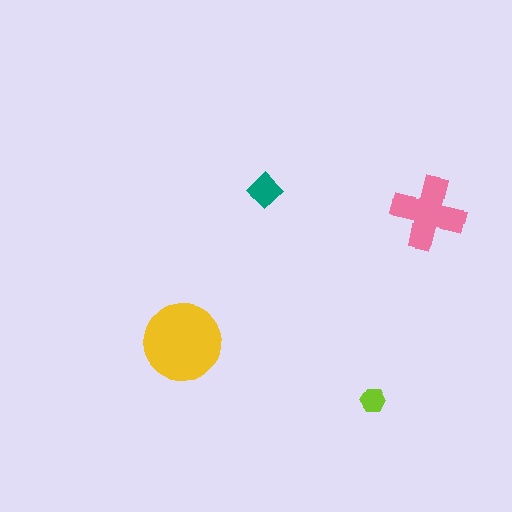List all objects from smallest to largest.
The lime hexagon, the teal diamond, the pink cross, the yellow circle.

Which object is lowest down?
The lime hexagon is bottommost.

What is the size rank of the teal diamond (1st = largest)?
3rd.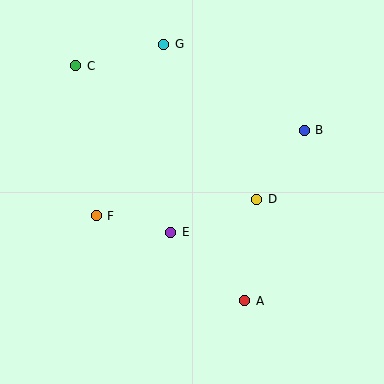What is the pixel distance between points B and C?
The distance between B and C is 238 pixels.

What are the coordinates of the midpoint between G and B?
The midpoint between G and B is at (234, 87).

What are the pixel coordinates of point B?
Point B is at (304, 130).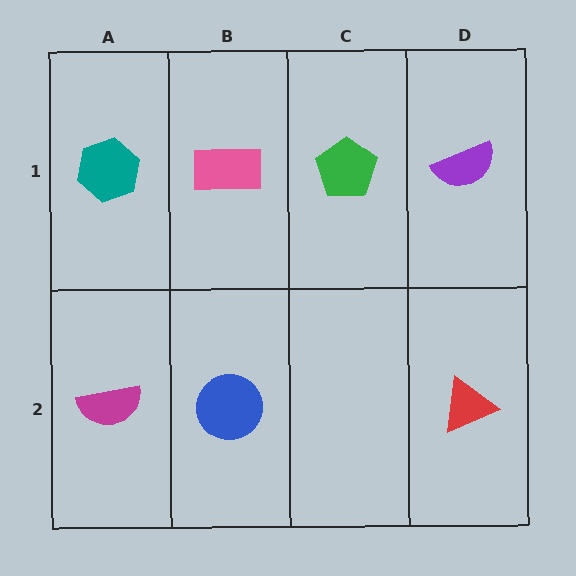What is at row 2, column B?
A blue circle.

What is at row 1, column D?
A purple semicircle.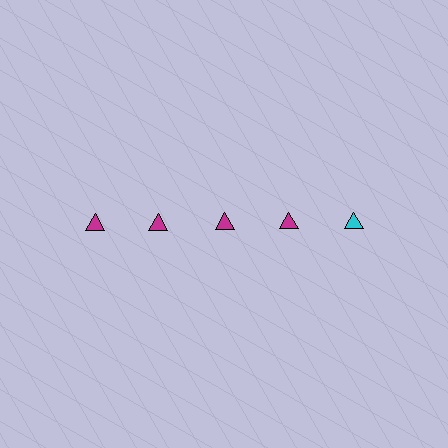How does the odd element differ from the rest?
It has a different color: cyan instead of magenta.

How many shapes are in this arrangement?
There are 5 shapes arranged in a grid pattern.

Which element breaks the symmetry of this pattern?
The cyan triangle in the top row, rightmost column breaks the symmetry. All other shapes are magenta triangles.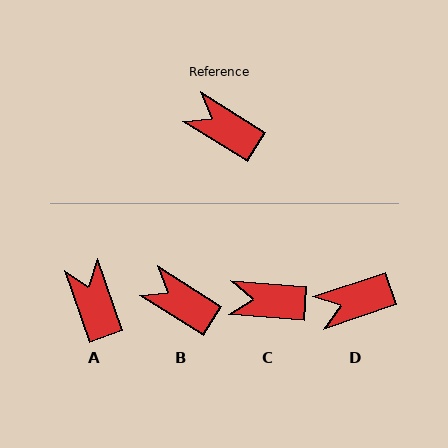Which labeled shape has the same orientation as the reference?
B.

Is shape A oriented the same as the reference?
No, it is off by about 39 degrees.